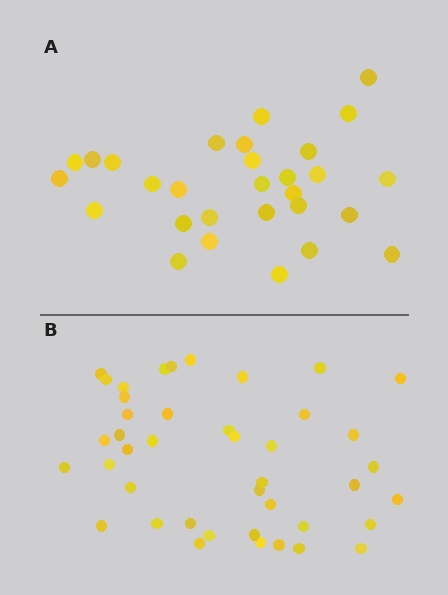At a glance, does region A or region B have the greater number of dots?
Region B (the bottom region) has more dots.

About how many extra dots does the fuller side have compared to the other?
Region B has approximately 15 more dots than region A.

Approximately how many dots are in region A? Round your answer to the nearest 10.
About 30 dots. (The exact count is 29, which rounds to 30.)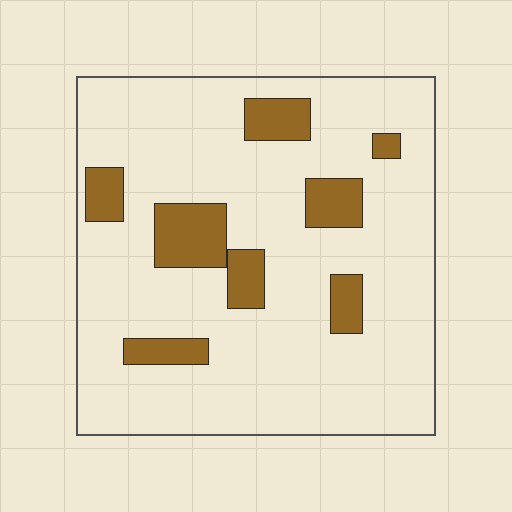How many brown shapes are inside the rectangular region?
8.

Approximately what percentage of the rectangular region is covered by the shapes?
Approximately 15%.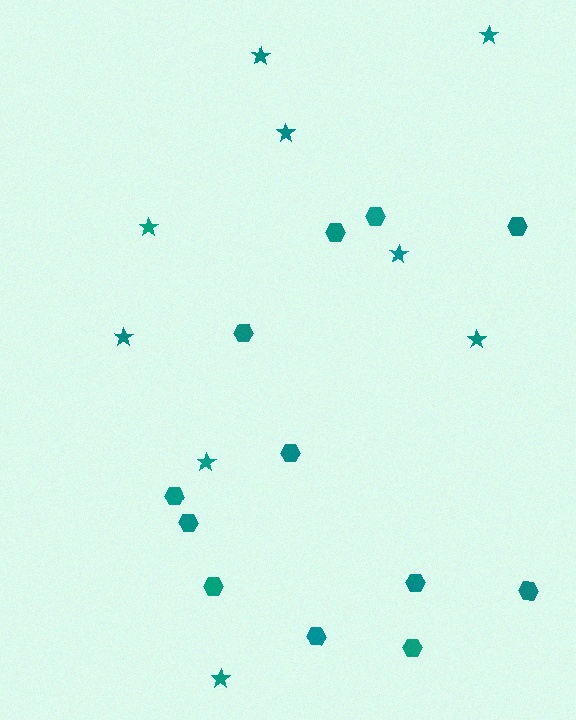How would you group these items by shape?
There are 2 groups: one group of hexagons (12) and one group of stars (9).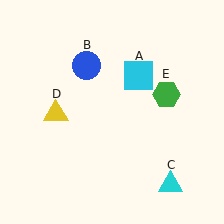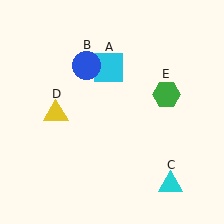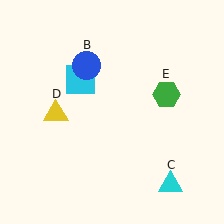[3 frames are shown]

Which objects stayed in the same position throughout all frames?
Blue circle (object B) and cyan triangle (object C) and yellow triangle (object D) and green hexagon (object E) remained stationary.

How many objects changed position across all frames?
1 object changed position: cyan square (object A).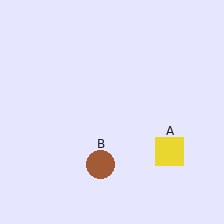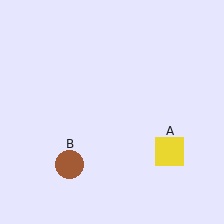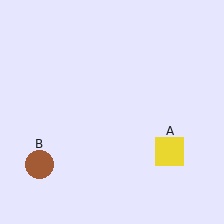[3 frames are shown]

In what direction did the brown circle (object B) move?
The brown circle (object B) moved left.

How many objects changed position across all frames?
1 object changed position: brown circle (object B).